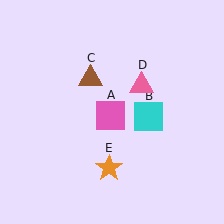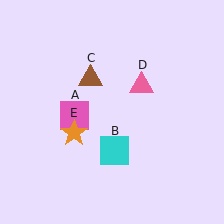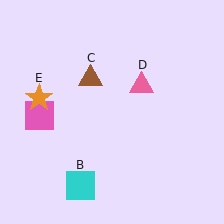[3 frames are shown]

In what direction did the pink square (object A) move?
The pink square (object A) moved left.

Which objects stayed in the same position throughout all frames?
Brown triangle (object C) and pink triangle (object D) remained stationary.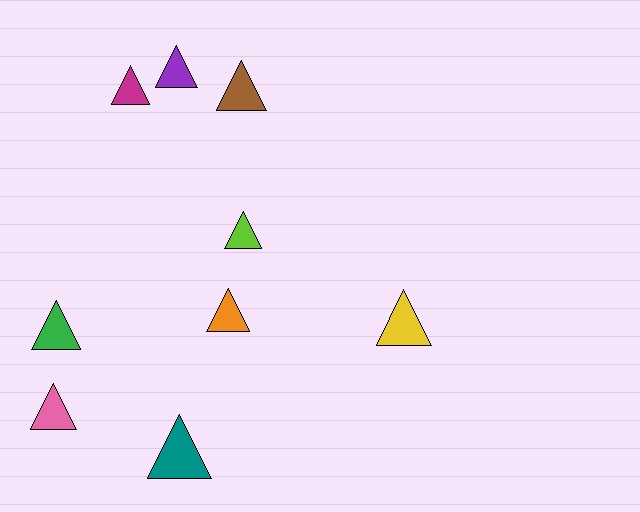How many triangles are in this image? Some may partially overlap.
There are 9 triangles.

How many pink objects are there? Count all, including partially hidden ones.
There is 1 pink object.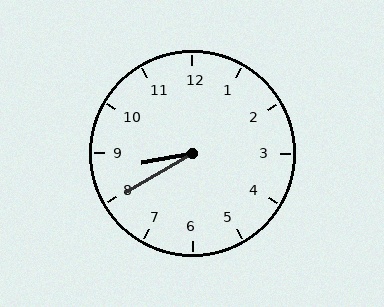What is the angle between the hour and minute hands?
Approximately 20 degrees.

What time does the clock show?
8:40.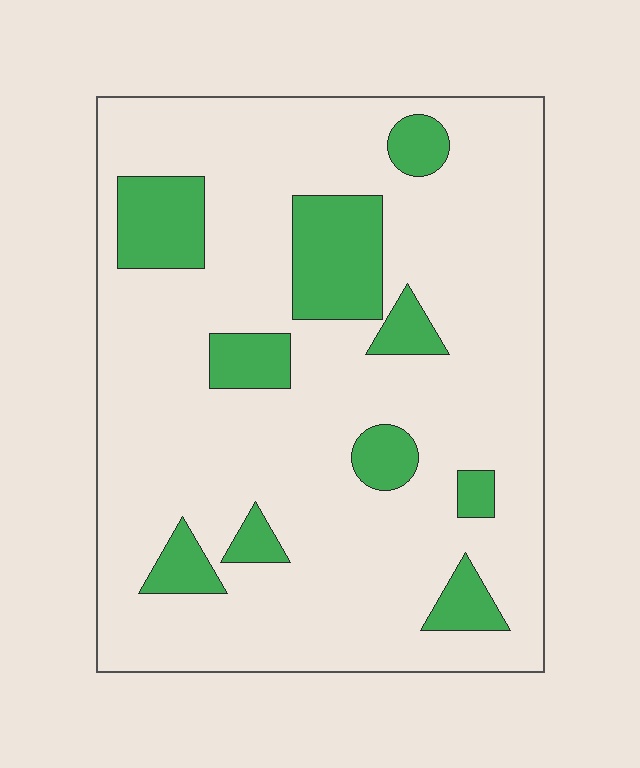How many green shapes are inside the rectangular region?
10.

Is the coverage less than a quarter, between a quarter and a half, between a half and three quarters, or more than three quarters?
Less than a quarter.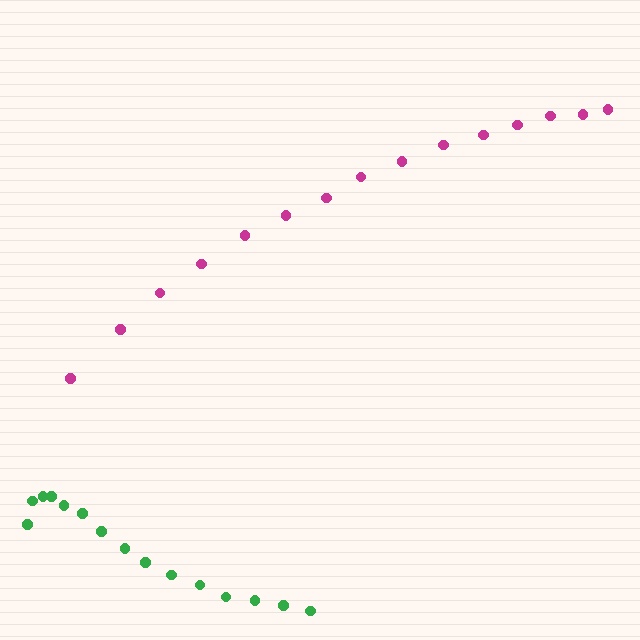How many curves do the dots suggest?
There are 2 distinct paths.